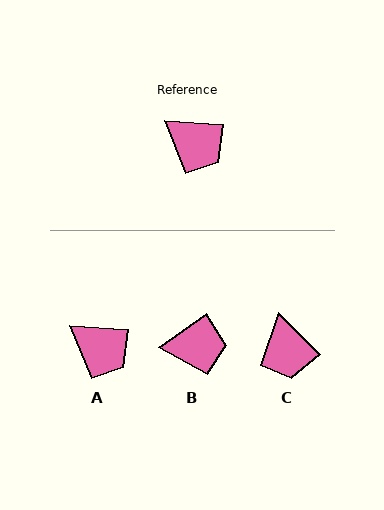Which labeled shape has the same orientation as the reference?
A.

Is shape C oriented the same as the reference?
No, it is off by about 42 degrees.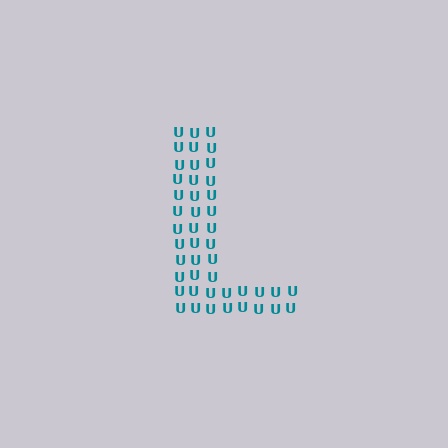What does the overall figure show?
The overall figure shows the letter L.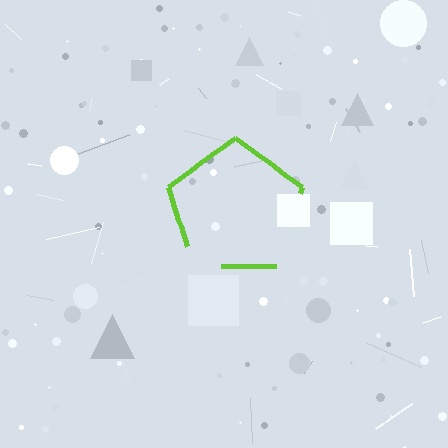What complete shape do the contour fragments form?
The contour fragments form a pentagon.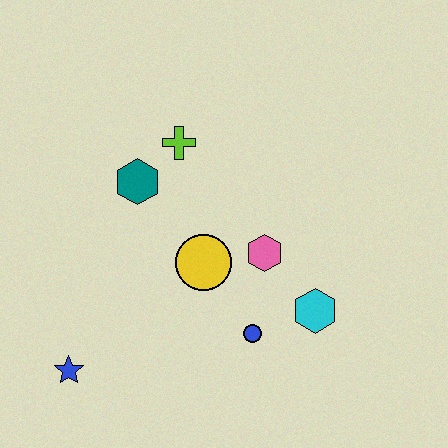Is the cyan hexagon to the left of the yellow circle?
No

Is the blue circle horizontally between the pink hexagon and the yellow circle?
Yes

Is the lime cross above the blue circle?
Yes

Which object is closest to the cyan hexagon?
The blue circle is closest to the cyan hexagon.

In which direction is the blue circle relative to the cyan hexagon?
The blue circle is to the left of the cyan hexagon.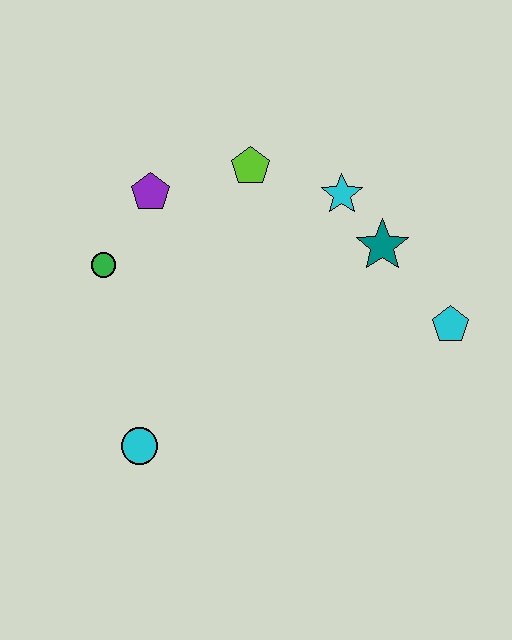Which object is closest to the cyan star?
The teal star is closest to the cyan star.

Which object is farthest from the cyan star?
The cyan circle is farthest from the cyan star.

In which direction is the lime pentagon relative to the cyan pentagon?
The lime pentagon is to the left of the cyan pentagon.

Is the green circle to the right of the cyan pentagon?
No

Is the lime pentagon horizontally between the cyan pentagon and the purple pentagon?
Yes